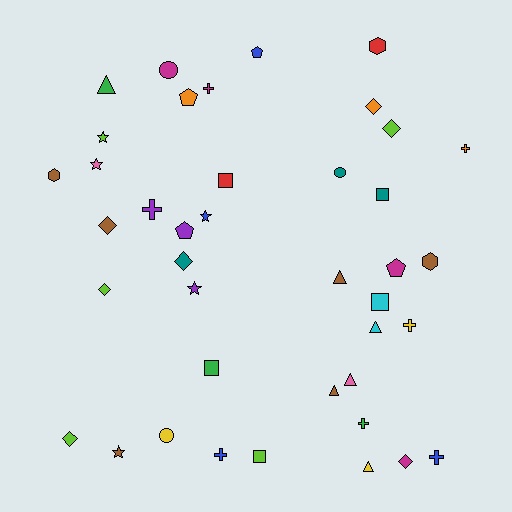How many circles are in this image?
There are 3 circles.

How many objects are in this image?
There are 40 objects.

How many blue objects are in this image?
There are 4 blue objects.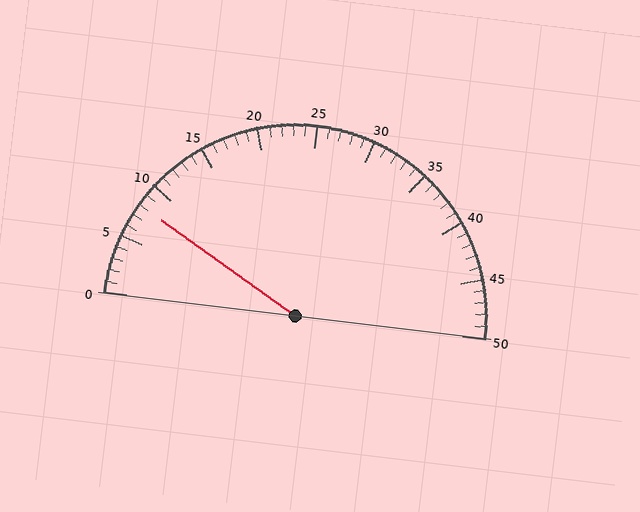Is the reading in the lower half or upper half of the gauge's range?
The reading is in the lower half of the range (0 to 50).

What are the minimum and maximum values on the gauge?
The gauge ranges from 0 to 50.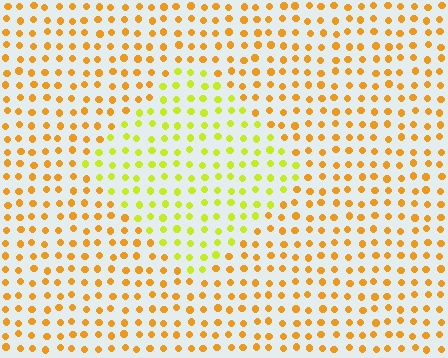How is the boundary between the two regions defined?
The boundary is defined purely by a slight shift in hue (about 36 degrees). Spacing, size, and orientation are identical on both sides.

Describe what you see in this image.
The image is filled with small orange elements in a uniform arrangement. A diamond-shaped region is visible where the elements are tinted to a slightly different hue, forming a subtle color boundary.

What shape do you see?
I see a diamond.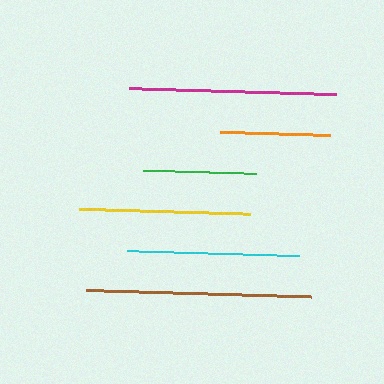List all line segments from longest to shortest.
From longest to shortest: brown, magenta, cyan, yellow, green, orange.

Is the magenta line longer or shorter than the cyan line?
The magenta line is longer than the cyan line.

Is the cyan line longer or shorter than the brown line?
The brown line is longer than the cyan line.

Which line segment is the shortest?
The orange line is the shortest at approximately 110 pixels.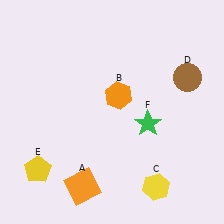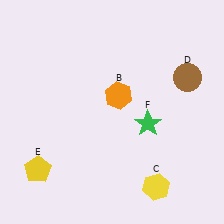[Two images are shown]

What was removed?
The orange square (A) was removed in Image 2.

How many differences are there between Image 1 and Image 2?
There is 1 difference between the two images.